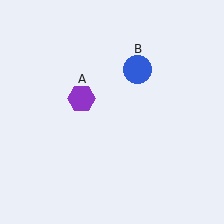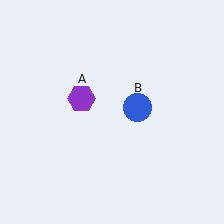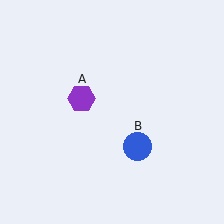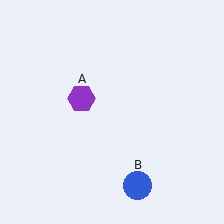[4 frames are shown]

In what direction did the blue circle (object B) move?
The blue circle (object B) moved down.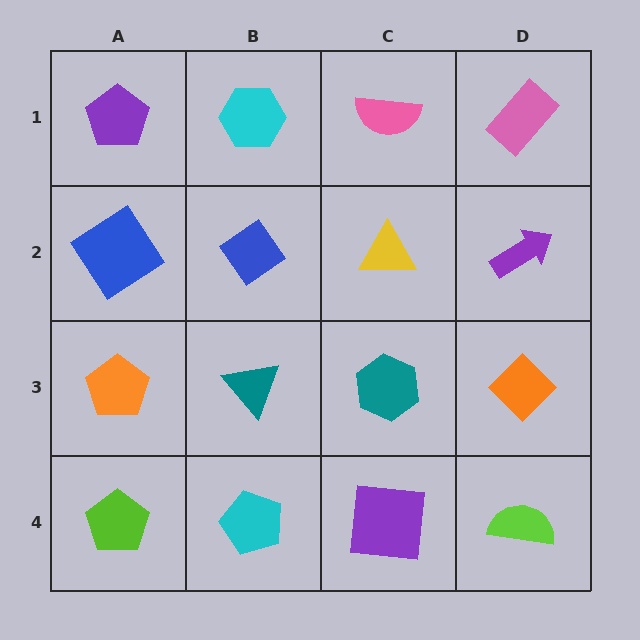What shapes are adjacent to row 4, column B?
A teal triangle (row 3, column B), a lime pentagon (row 4, column A), a purple square (row 4, column C).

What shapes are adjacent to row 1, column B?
A blue diamond (row 2, column B), a purple pentagon (row 1, column A), a pink semicircle (row 1, column C).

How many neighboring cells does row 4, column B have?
3.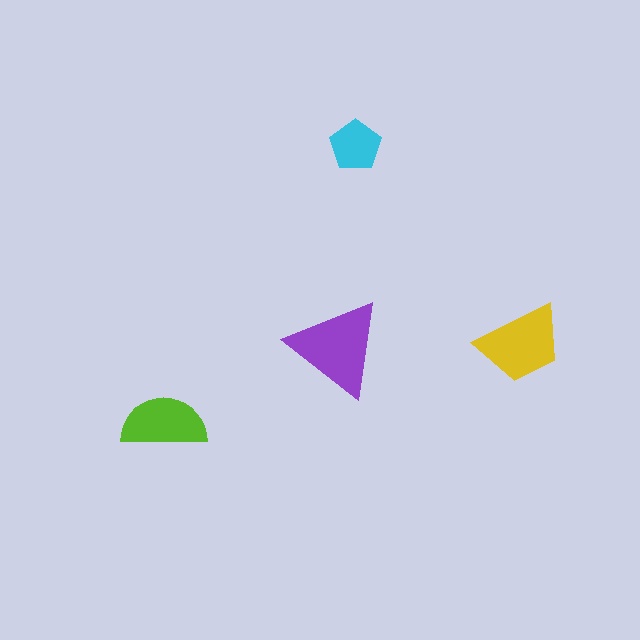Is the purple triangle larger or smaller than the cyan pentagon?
Larger.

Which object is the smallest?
The cyan pentagon.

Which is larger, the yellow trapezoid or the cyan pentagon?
The yellow trapezoid.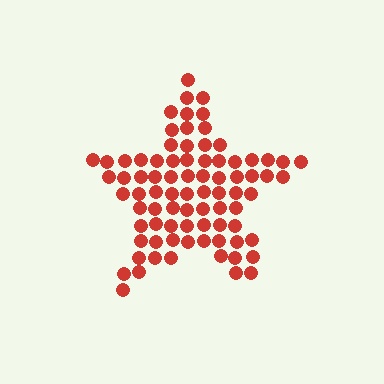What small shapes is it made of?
It is made of small circles.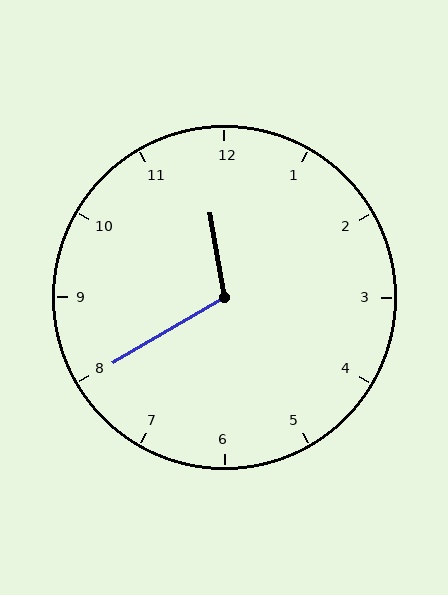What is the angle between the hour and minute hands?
Approximately 110 degrees.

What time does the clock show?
11:40.